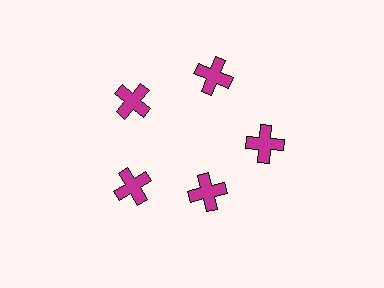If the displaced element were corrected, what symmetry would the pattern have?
It would have 5-fold rotational symmetry — the pattern would map onto itself every 72 degrees.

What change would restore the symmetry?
The symmetry would be restored by moving it outward, back onto the ring so that all 5 crosses sit at equal angles and equal distance from the center.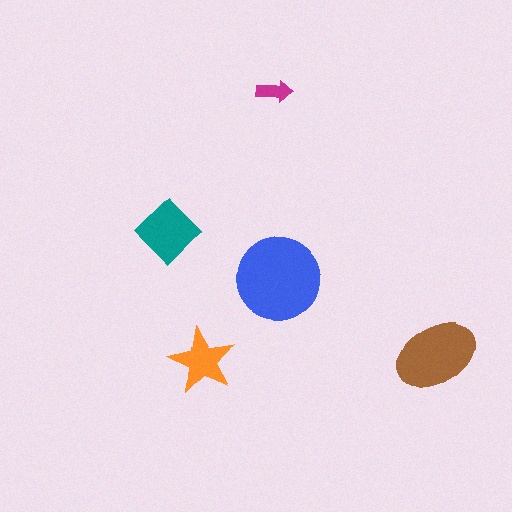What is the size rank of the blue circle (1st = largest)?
1st.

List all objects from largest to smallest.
The blue circle, the brown ellipse, the teal diamond, the orange star, the magenta arrow.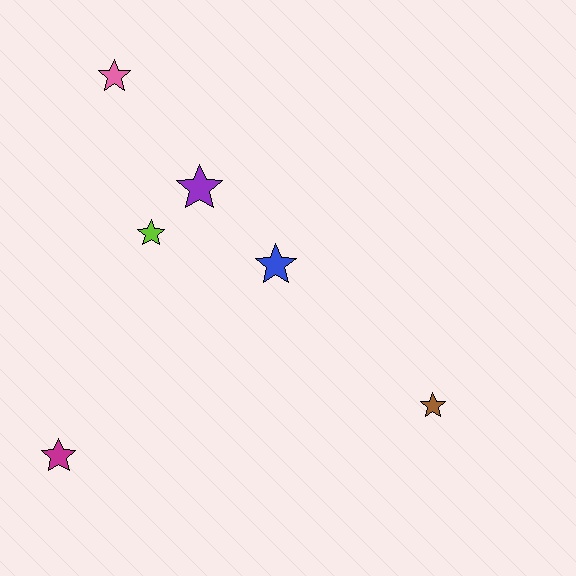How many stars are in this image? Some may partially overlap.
There are 6 stars.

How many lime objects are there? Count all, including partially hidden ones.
There is 1 lime object.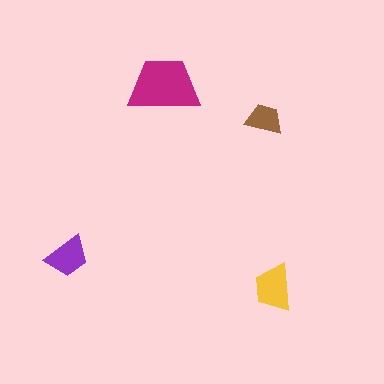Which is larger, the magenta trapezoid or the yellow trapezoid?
The magenta one.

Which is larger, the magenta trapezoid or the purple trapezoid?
The magenta one.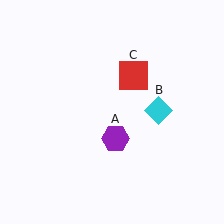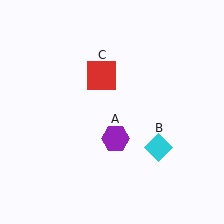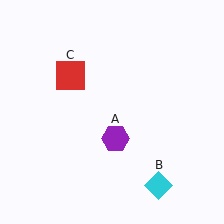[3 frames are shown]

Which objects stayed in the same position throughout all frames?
Purple hexagon (object A) remained stationary.